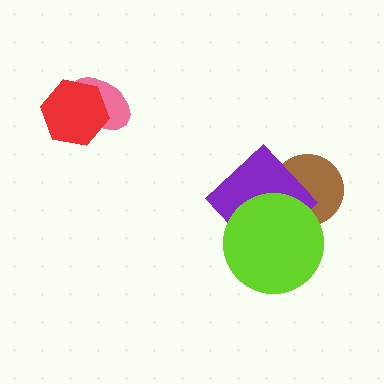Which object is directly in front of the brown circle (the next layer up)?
The purple diamond is directly in front of the brown circle.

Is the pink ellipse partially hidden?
Yes, it is partially covered by another shape.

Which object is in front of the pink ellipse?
The red hexagon is in front of the pink ellipse.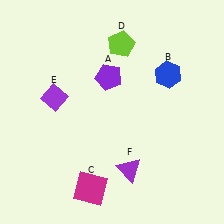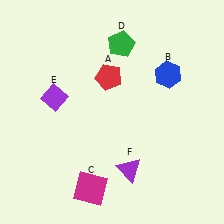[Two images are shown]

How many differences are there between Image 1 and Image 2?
There are 2 differences between the two images.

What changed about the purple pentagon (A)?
In Image 1, A is purple. In Image 2, it changed to red.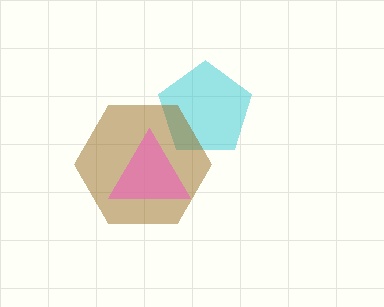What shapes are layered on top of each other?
The layered shapes are: a cyan pentagon, a brown hexagon, a pink triangle.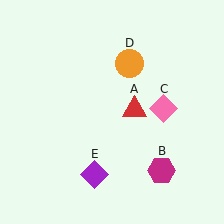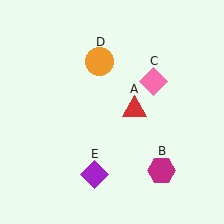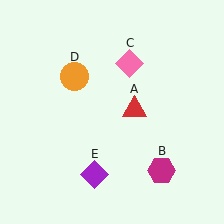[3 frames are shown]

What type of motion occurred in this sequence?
The pink diamond (object C), orange circle (object D) rotated counterclockwise around the center of the scene.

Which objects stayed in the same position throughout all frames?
Red triangle (object A) and magenta hexagon (object B) and purple diamond (object E) remained stationary.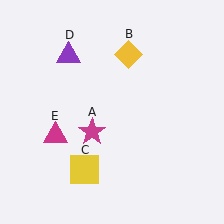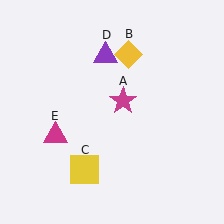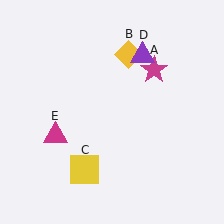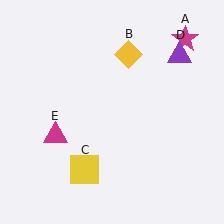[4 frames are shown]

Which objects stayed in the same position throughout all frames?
Yellow diamond (object B) and yellow square (object C) and magenta triangle (object E) remained stationary.